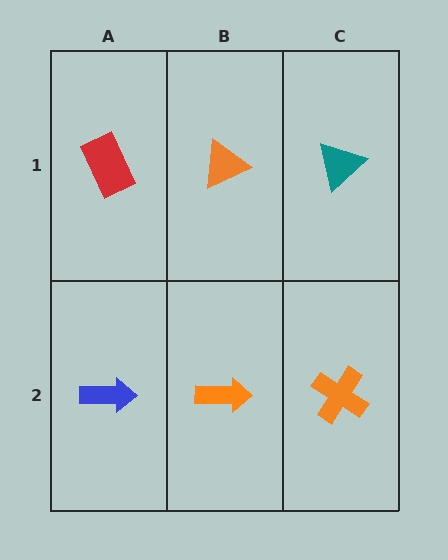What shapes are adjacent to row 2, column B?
An orange triangle (row 1, column B), a blue arrow (row 2, column A), an orange cross (row 2, column C).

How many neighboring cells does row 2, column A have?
2.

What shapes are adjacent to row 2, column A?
A red rectangle (row 1, column A), an orange arrow (row 2, column B).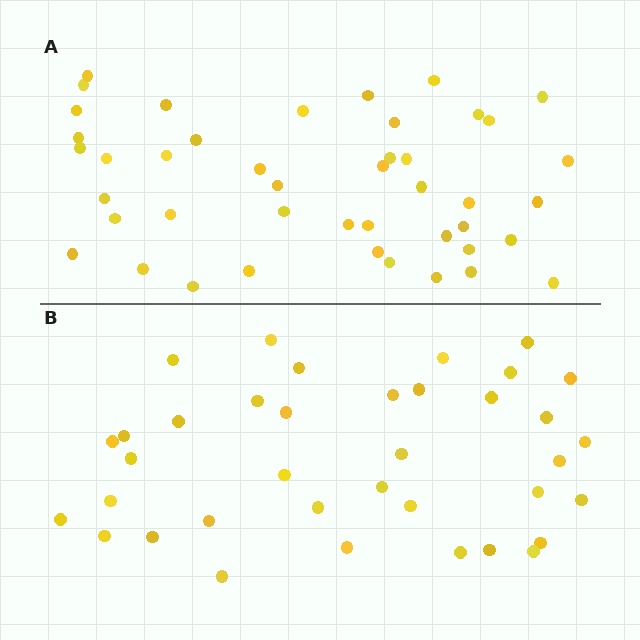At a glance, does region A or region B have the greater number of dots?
Region A (the top region) has more dots.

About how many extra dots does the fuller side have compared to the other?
Region A has roughly 8 or so more dots than region B.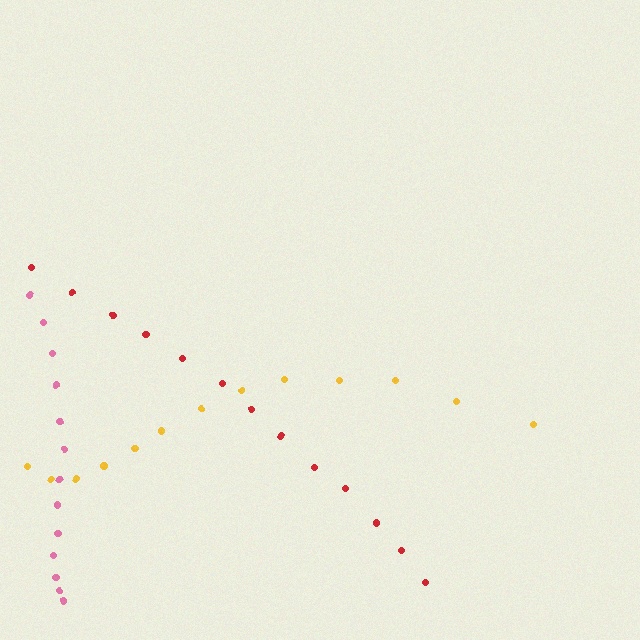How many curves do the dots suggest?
There are 3 distinct paths.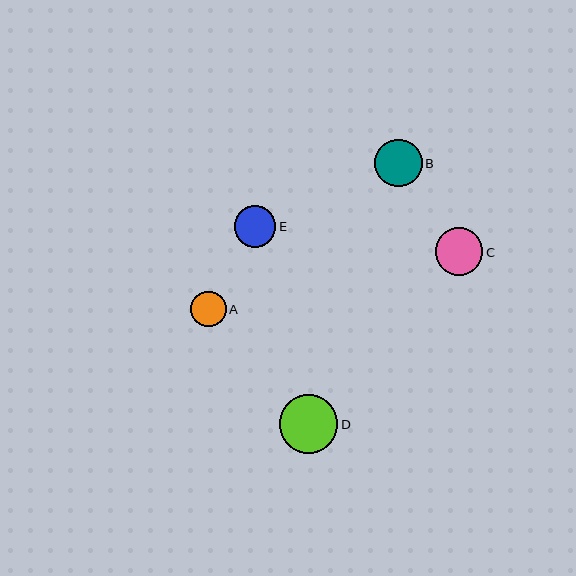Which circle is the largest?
Circle D is the largest with a size of approximately 58 pixels.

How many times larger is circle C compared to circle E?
Circle C is approximately 1.1 times the size of circle E.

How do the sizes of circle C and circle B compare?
Circle C and circle B are approximately the same size.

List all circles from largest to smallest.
From largest to smallest: D, C, B, E, A.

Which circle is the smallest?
Circle A is the smallest with a size of approximately 36 pixels.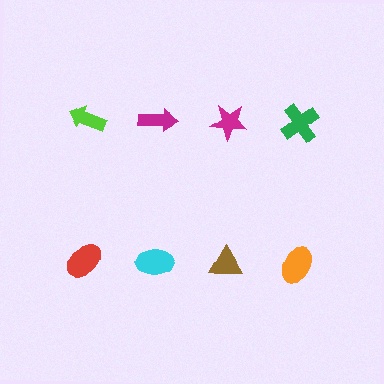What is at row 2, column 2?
A cyan ellipse.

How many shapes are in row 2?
4 shapes.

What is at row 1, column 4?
A green cross.